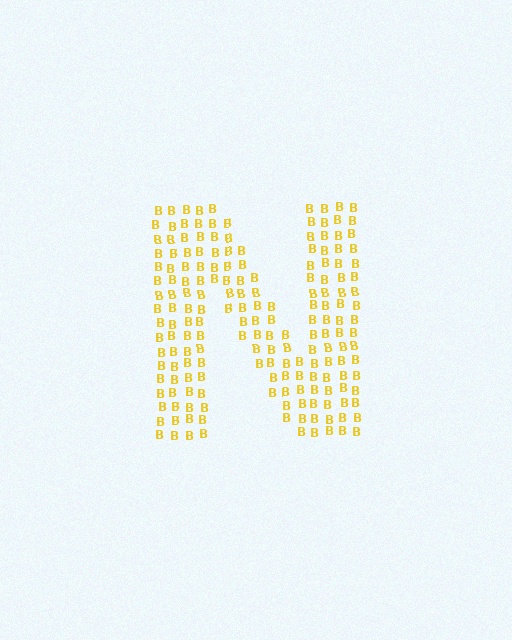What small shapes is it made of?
It is made of small letter B's.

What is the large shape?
The large shape is the letter N.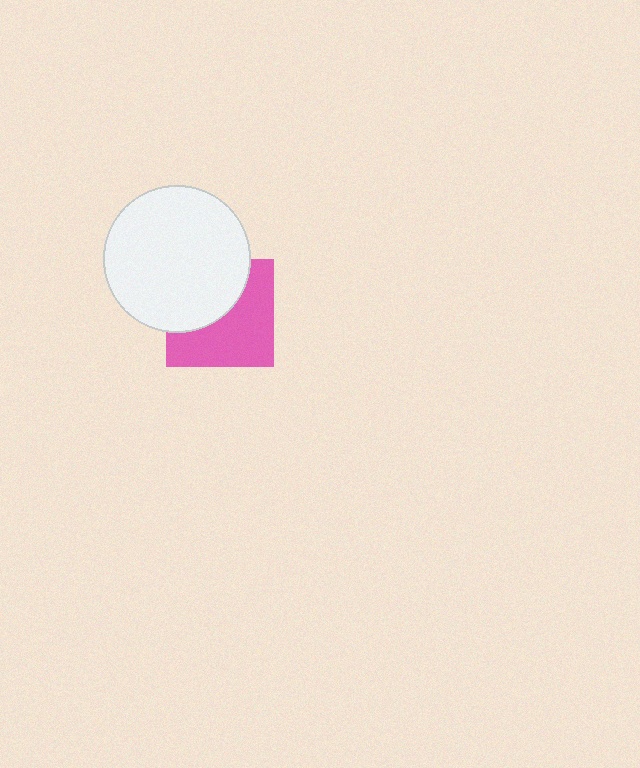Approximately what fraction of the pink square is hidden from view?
Roughly 44% of the pink square is hidden behind the white circle.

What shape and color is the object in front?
The object in front is a white circle.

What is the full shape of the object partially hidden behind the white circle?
The partially hidden object is a pink square.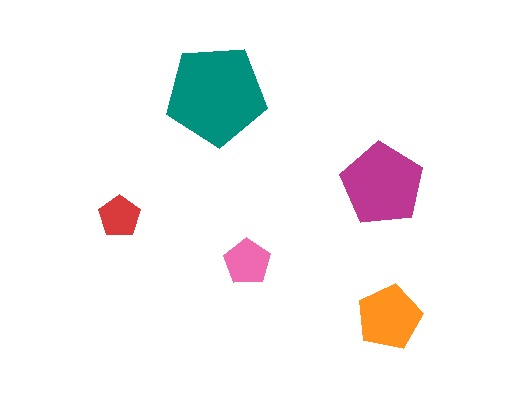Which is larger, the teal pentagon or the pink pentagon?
The teal one.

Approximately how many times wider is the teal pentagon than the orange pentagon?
About 1.5 times wider.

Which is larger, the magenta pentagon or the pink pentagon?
The magenta one.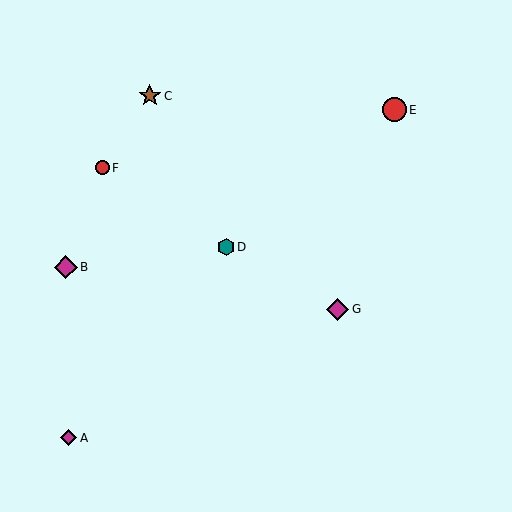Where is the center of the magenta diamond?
The center of the magenta diamond is at (338, 309).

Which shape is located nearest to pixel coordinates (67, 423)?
The magenta diamond (labeled A) at (69, 438) is nearest to that location.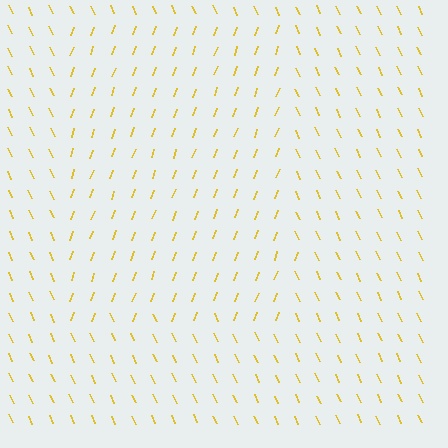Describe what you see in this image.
The image is filled with small yellow line segments. A rectangle region in the image has lines oriented differently from the surrounding lines, creating a visible texture boundary.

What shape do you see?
I see a rectangle.